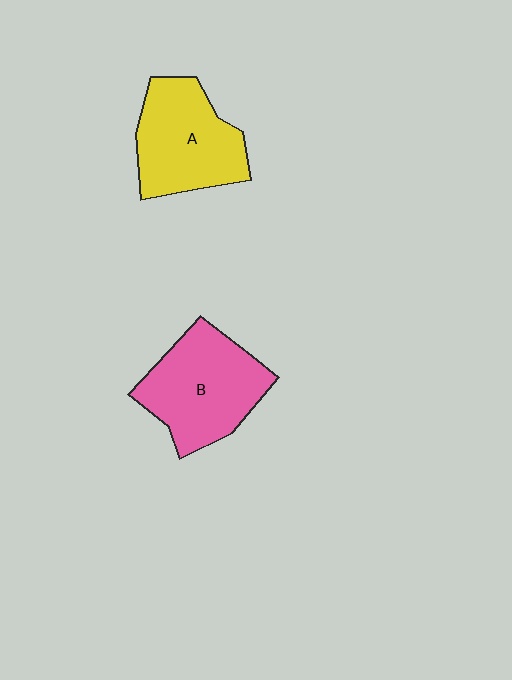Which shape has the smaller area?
Shape A (yellow).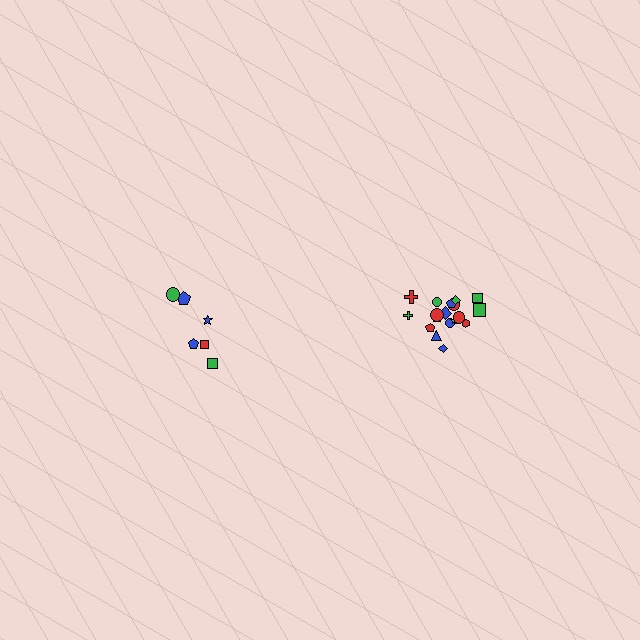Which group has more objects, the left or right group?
The right group.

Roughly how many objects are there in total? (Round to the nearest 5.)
Roughly 25 objects in total.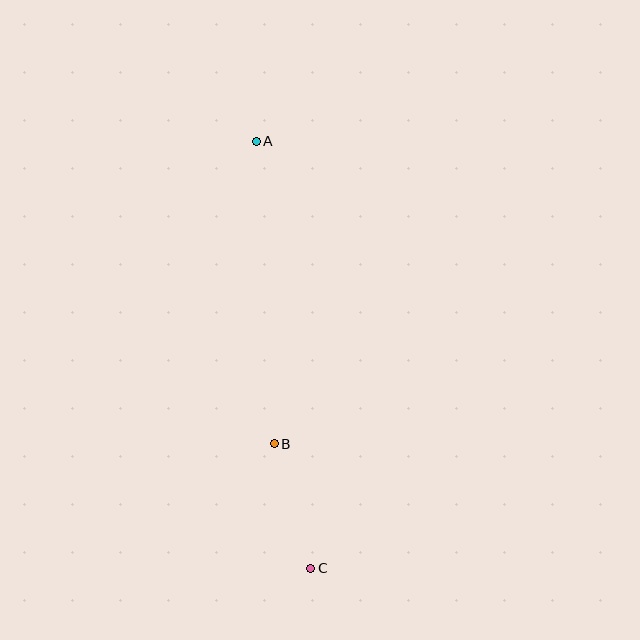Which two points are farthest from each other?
Points A and C are farthest from each other.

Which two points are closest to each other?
Points B and C are closest to each other.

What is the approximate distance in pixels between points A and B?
The distance between A and B is approximately 303 pixels.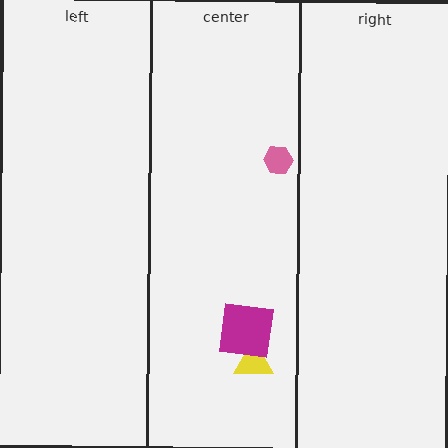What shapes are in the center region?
The yellow triangle, the pink hexagon, the magenta square.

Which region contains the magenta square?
The center region.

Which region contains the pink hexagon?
The center region.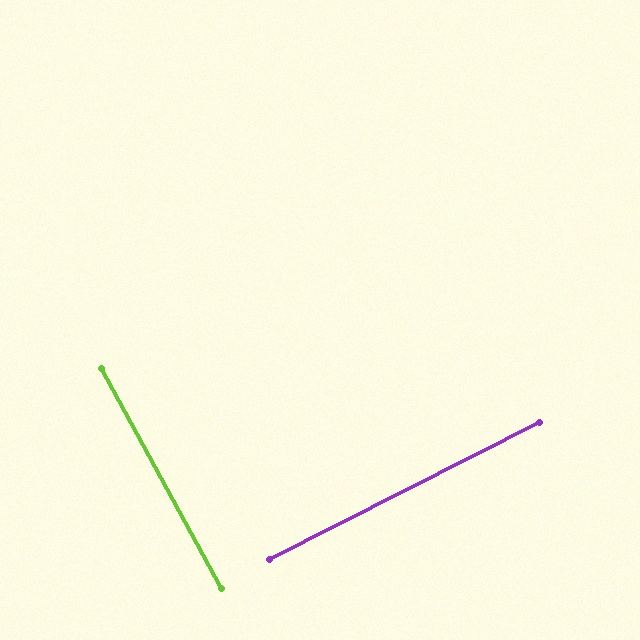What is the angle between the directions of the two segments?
Approximately 88 degrees.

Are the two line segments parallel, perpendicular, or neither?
Perpendicular — they meet at approximately 88°.